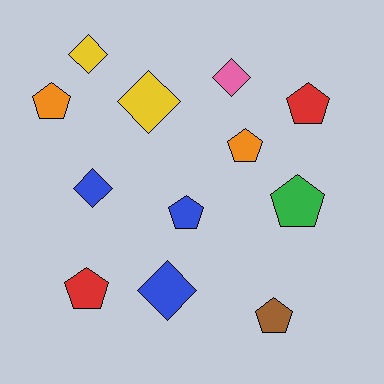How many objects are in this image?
There are 12 objects.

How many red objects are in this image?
There are 2 red objects.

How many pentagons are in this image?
There are 7 pentagons.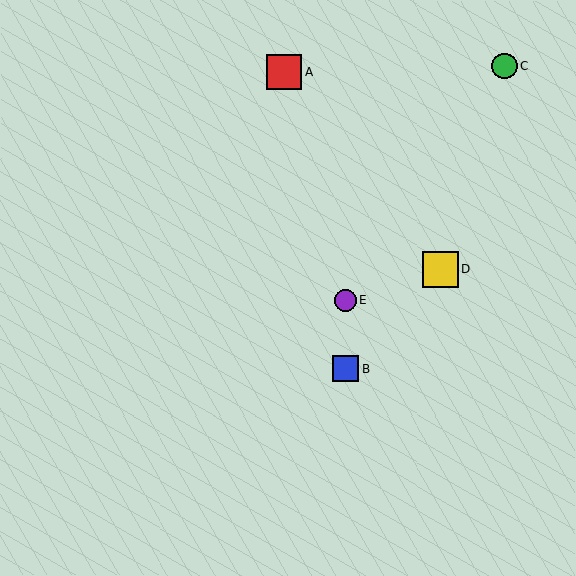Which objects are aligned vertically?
Objects B, E are aligned vertically.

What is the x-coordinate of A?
Object A is at x≈284.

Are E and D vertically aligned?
No, E is at x≈345 and D is at x≈440.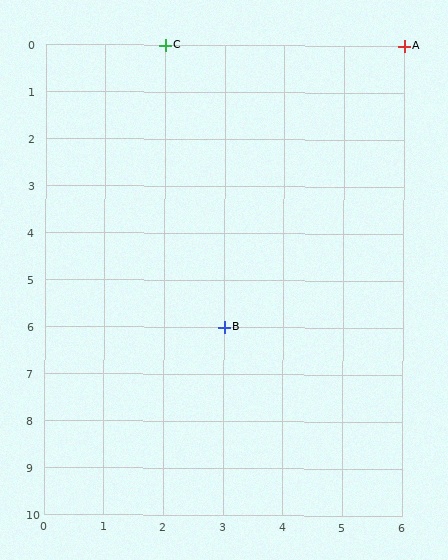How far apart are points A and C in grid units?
Points A and C are 4 columns apart.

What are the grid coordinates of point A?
Point A is at grid coordinates (6, 0).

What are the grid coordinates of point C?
Point C is at grid coordinates (2, 0).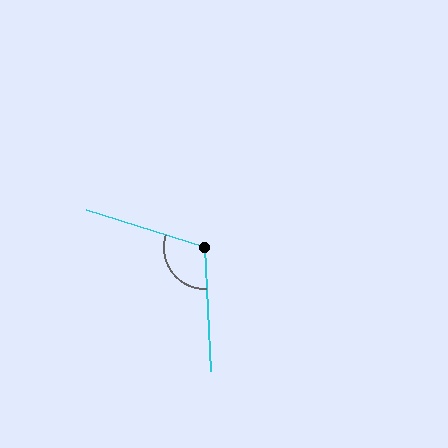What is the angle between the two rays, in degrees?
Approximately 110 degrees.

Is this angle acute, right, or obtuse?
It is obtuse.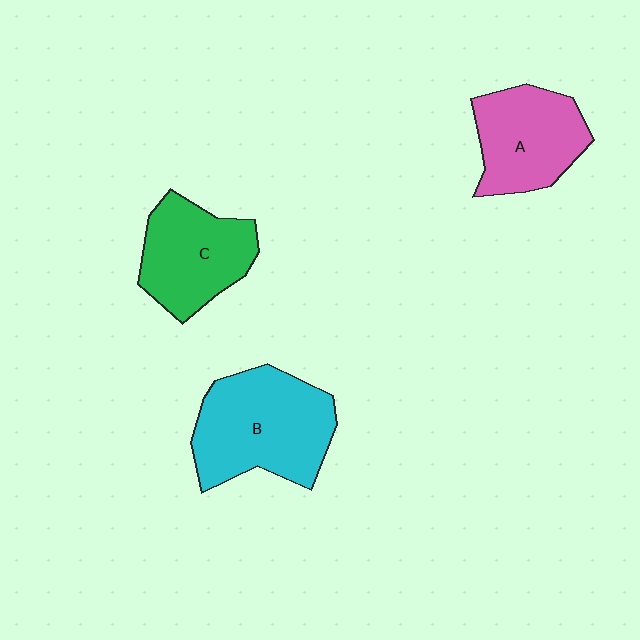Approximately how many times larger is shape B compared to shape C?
Approximately 1.3 times.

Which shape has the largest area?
Shape B (cyan).